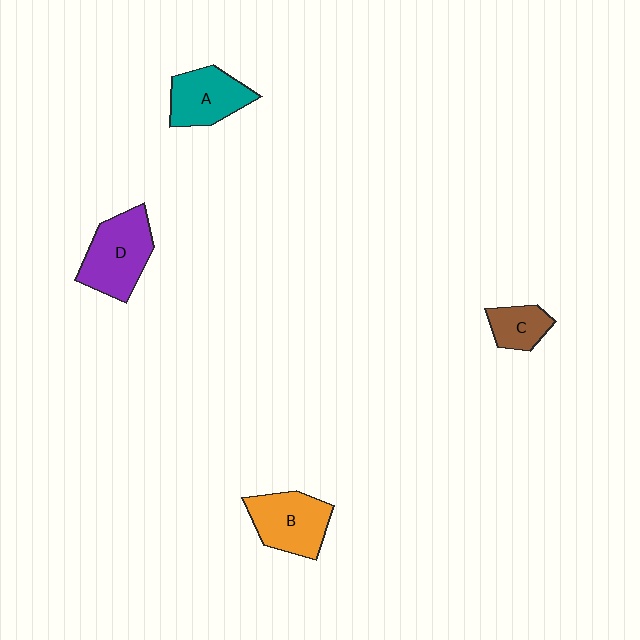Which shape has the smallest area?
Shape C (brown).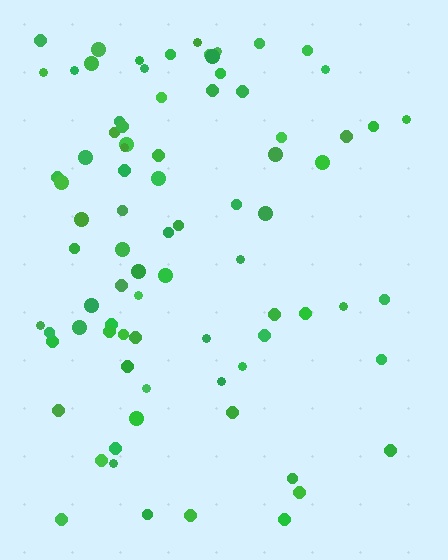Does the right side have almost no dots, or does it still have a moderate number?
Still a moderate number, just noticeably fewer than the left.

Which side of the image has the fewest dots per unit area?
The right.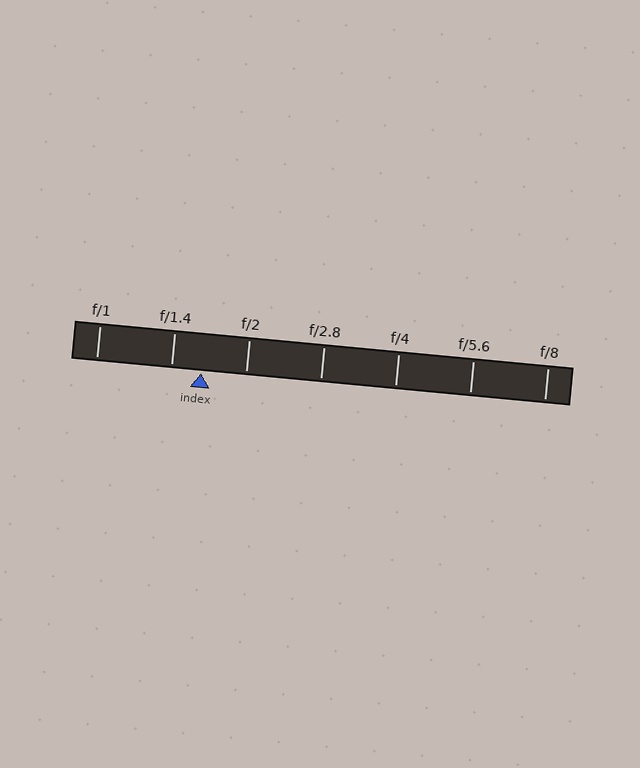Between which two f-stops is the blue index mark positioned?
The index mark is between f/1.4 and f/2.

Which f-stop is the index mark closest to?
The index mark is closest to f/1.4.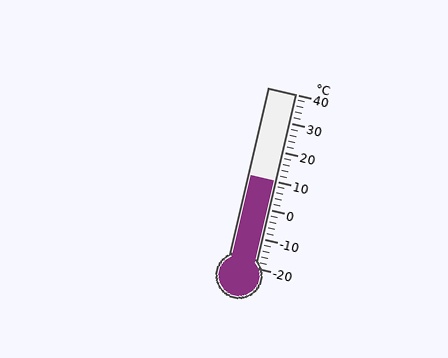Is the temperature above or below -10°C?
The temperature is above -10°C.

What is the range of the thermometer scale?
The thermometer scale ranges from -20°C to 40°C.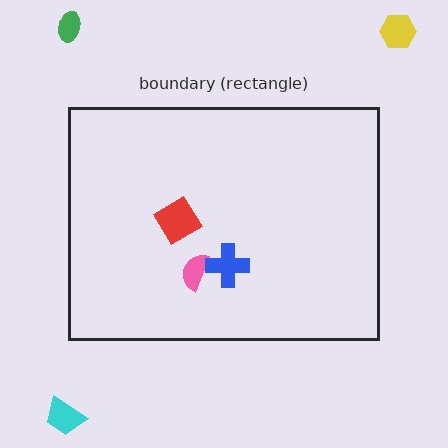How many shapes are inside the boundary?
3 inside, 3 outside.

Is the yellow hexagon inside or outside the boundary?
Outside.